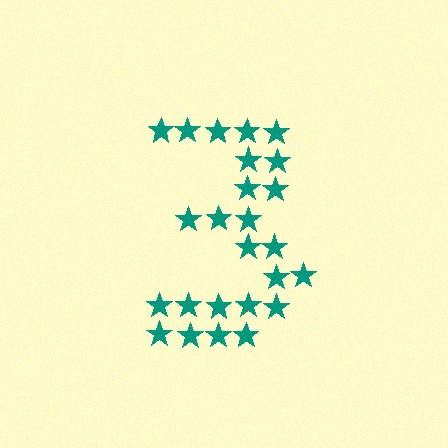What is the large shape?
The large shape is the digit 3.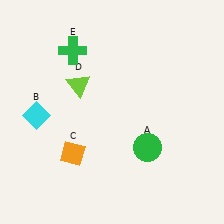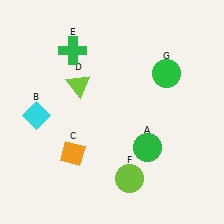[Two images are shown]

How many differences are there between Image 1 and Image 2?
There are 2 differences between the two images.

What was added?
A lime circle (F), a green circle (G) were added in Image 2.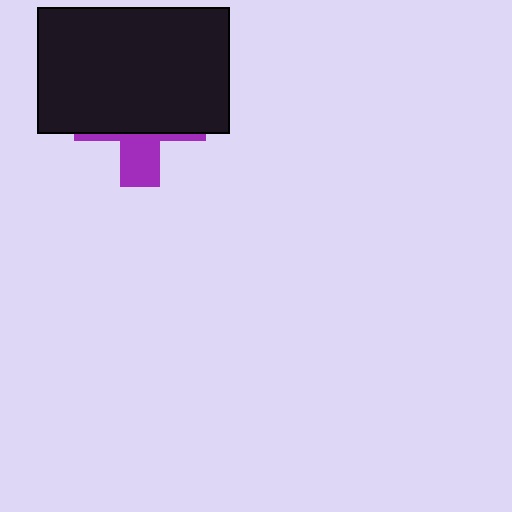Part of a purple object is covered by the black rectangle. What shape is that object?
It is a cross.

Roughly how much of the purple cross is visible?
A small part of it is visible (roughly 32%).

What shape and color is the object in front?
The object in front is a black rectangle.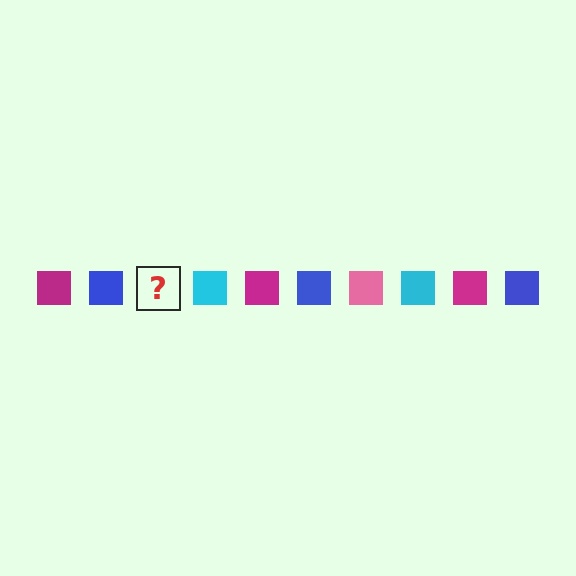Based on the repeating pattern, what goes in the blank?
The blank should be a pink square.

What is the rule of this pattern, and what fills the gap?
The rule is that the pattern cycles through magenta, blue, pink, cyan squares. The gap should be filled with a pink square.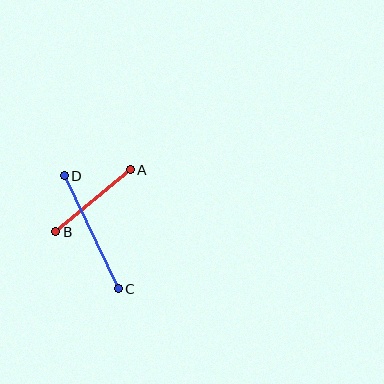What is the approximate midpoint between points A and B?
The midpoint is at approximately (93, 201) pixels.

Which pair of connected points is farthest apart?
Points C and D are farthest apart.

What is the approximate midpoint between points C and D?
The midpoint is at approximately (91, 232) pixels.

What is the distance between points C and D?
The distance is approximately 126 pixels.